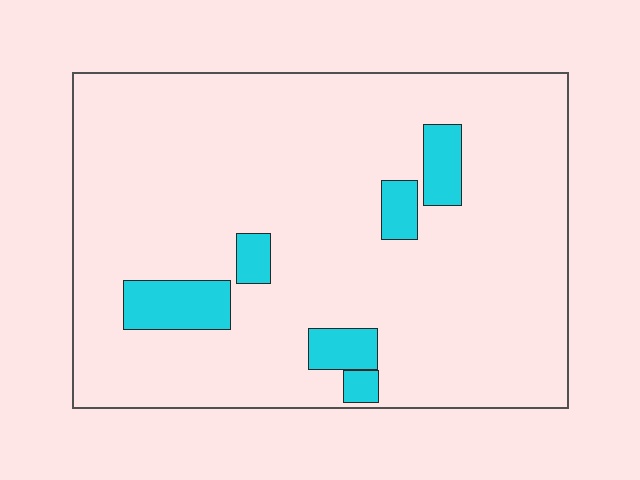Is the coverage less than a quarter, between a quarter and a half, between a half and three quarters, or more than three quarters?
Less than a quarter.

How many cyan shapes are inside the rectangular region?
6.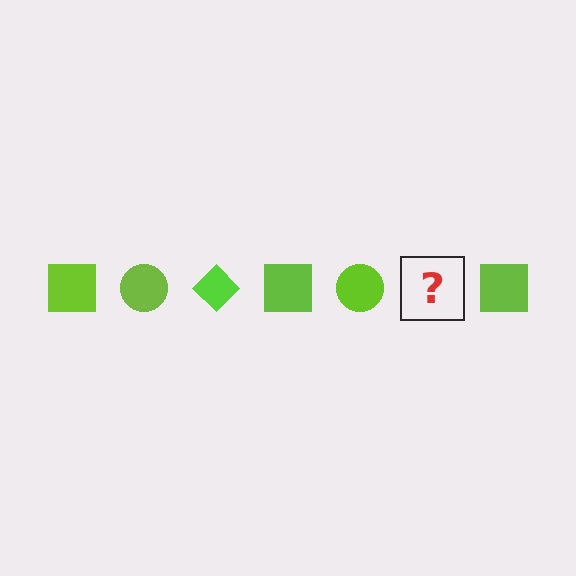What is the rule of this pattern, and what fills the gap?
The rule is that the pattern cycles through square, circle, diamond shapes in lime. The gap should be filled with a lime diamond.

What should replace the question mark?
The question mark should be replaced with a lime diamond.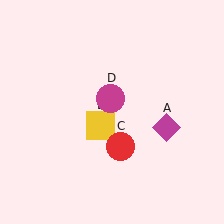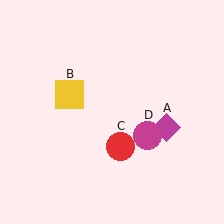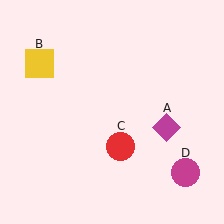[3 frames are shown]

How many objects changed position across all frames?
2 objects changed position: yellow square (object B), magenta circle (object D).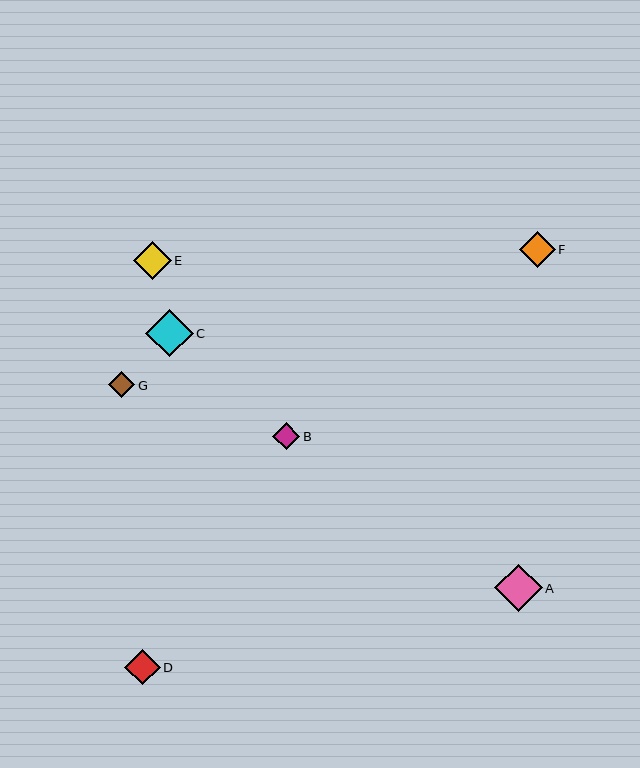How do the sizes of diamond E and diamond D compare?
Diamond E and diamond D are approximately the same size.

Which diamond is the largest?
Diamond C is the largest with a size of approximately 48 pixels.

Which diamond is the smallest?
Diamond G is the smallest with a size of approximately 26 pixels.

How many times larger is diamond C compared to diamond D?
Diamond C is approximately 1.4 times the size of diamond D.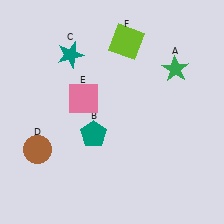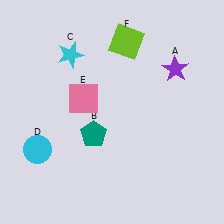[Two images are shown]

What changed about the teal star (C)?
In Image 1, C is teal. In Image 2, it changed to cyan.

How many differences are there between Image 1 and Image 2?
There are 3 differences between the two images.